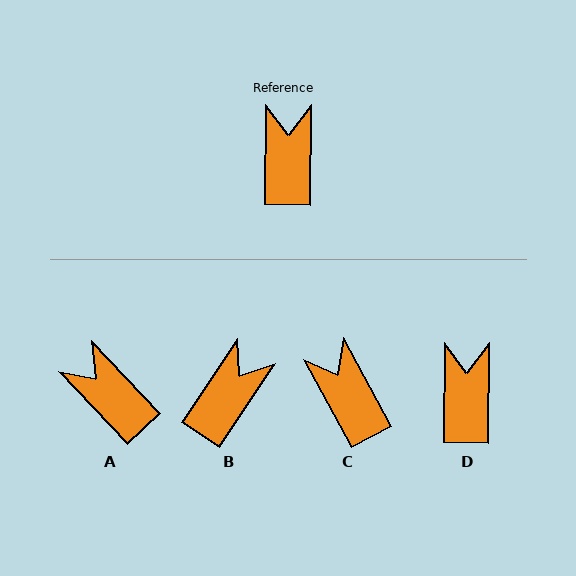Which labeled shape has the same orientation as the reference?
D.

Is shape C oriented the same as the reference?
No, it is off by about 29 degrees.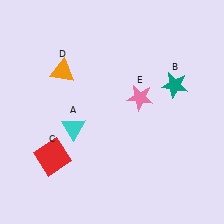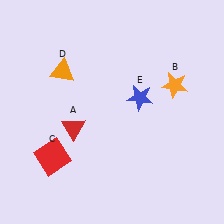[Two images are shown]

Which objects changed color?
A changed from cyan to red. B changed from teal to orange. E changed from pink to blue.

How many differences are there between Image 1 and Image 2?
There are 3 differences between the two images.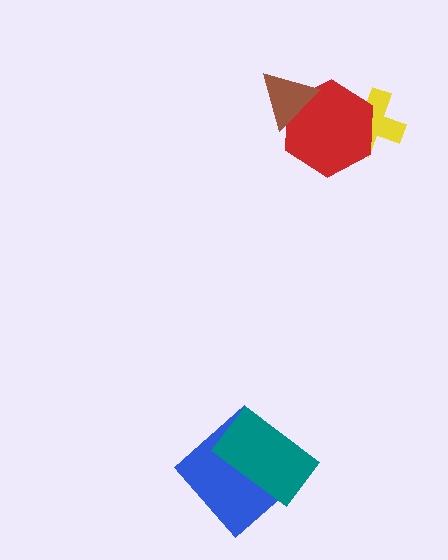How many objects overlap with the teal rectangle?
1 object overlaps with the teal rectangle.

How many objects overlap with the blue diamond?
1 object overlaps with the blue diamond.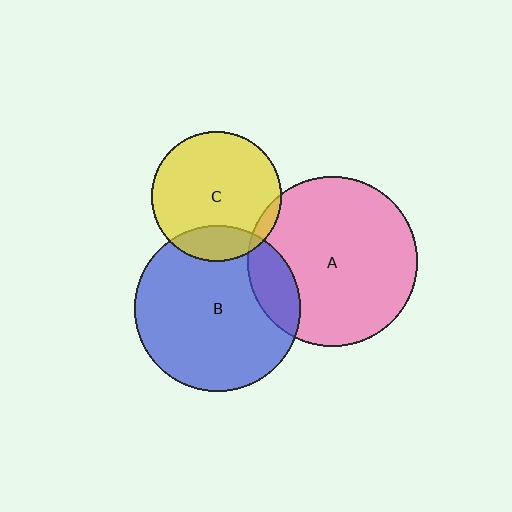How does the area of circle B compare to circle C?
Approximately 1.6 times.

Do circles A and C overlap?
Yes.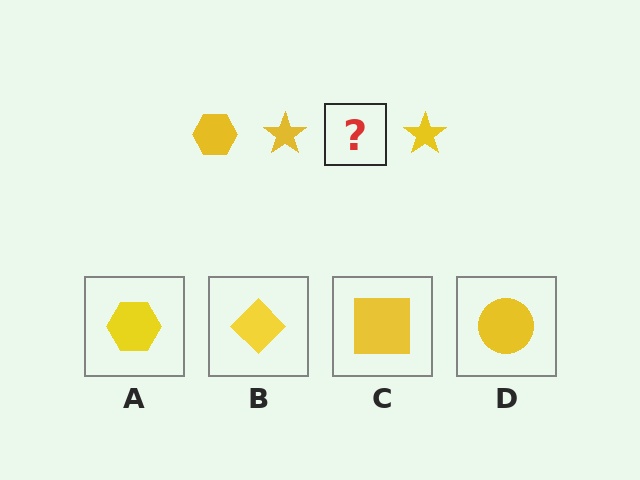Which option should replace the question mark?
Option A.